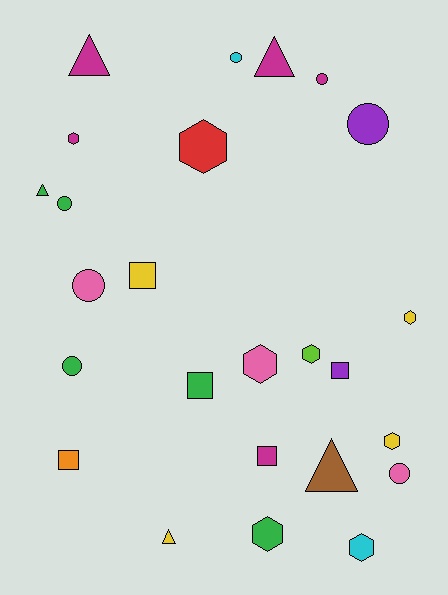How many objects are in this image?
There are 25 objects.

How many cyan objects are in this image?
There are 2 cyan objects.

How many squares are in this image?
There are 5 squares.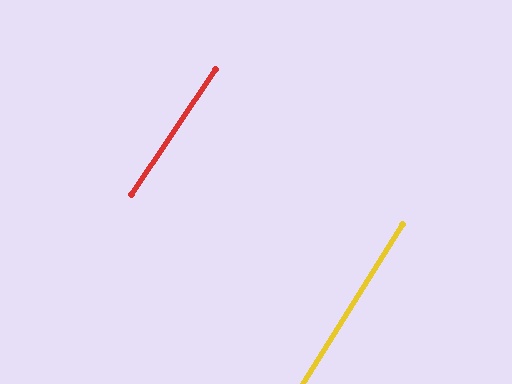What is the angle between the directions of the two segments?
Approximately 2 degrees.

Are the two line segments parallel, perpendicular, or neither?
Parallel — their directions differ by only 1.8°.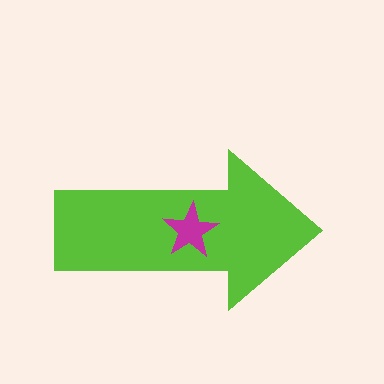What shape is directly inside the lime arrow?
The magenta star.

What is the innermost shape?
The magenta star.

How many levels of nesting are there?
2.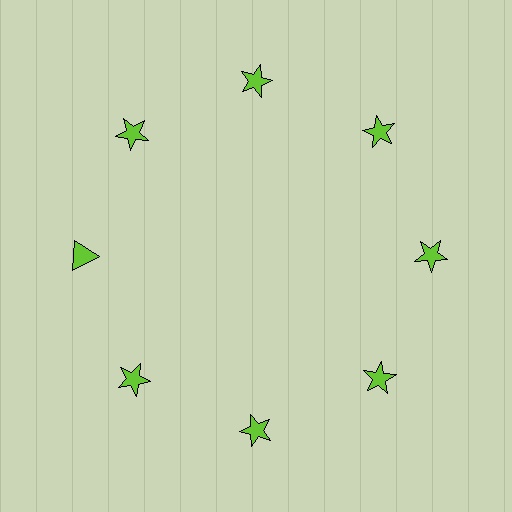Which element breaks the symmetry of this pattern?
The lime triangle at roughly the 9 o'clock position breaks the symmetry. All other shapes are lime stars.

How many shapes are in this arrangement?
There are 8 shapes arranged in a ring pattern.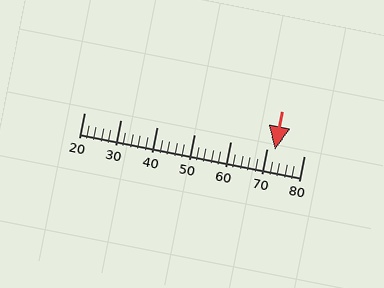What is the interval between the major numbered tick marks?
The major tick marks are spaced 10 units apart.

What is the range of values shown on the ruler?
The ruler shows values from 20 to 80.